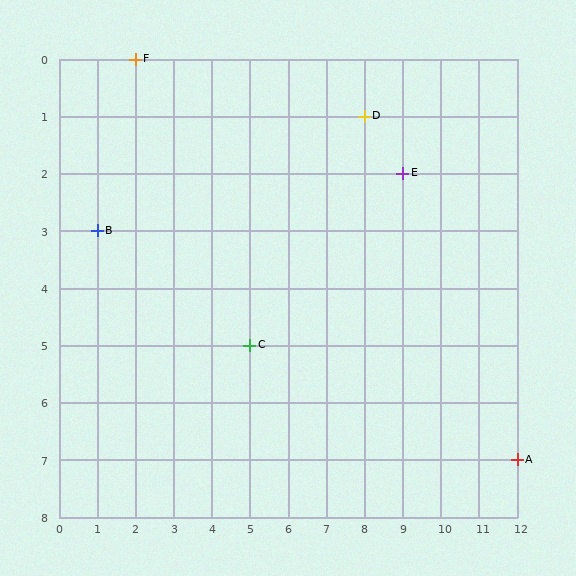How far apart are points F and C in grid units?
Points F and C are 3 columns and 5 rows apart (about 5.8 grid units diagonally).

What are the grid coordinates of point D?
Point D is at grid coordinates (8, 1).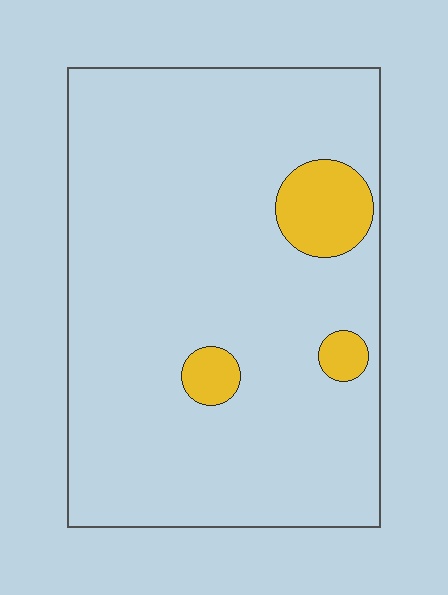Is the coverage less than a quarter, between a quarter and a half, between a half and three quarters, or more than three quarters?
Less than a quarter.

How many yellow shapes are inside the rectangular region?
3.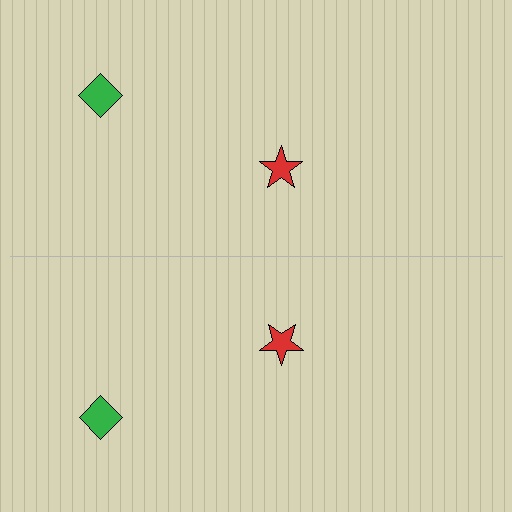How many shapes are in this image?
There are 4 shapes in this image.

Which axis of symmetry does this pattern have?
The pattern has a horizontal axis of symmetry running through the center of the image.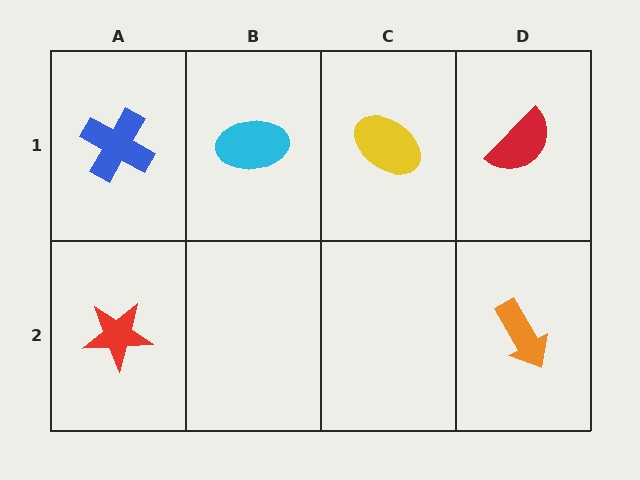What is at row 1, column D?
A red semicircle.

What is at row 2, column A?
A red star.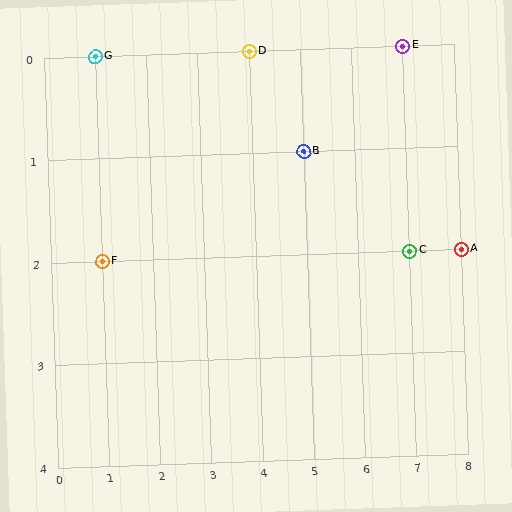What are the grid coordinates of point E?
Point E is at grid coordinates (7, 0).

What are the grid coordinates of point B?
Point B is at grid coordinates (5, 1).